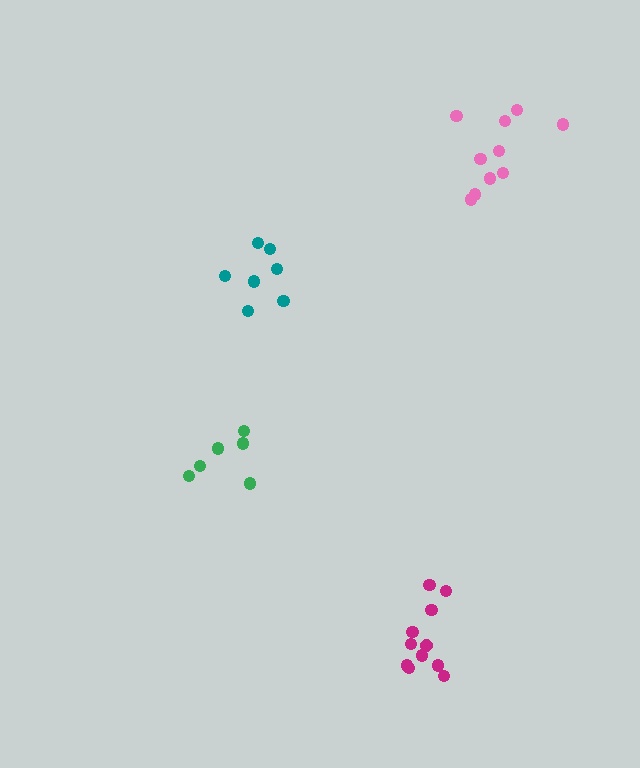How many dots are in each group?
Group 1: 11 dots, Group 2: 7 dots, Group 3: 10 dots, Group 4: 6 dots (34 total).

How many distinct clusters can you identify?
There are 4 distinct clusters.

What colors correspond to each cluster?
The clusters are colored: magenta, teal, pink, green.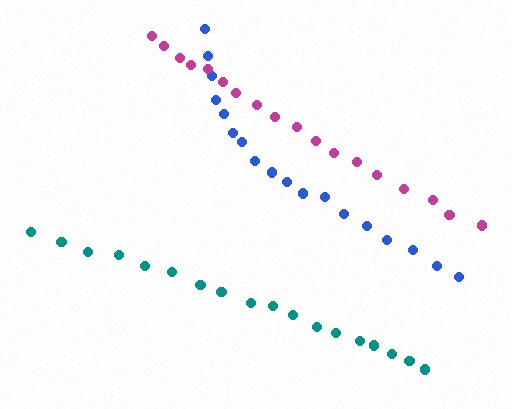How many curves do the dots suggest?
There are 3 distinct paths.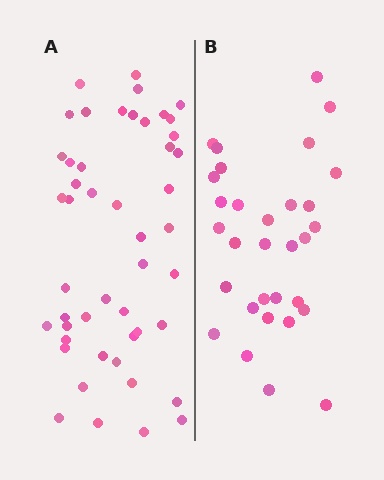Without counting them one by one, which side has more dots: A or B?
Region A (the left region) has more dots.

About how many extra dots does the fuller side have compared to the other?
Region A has approximately 15 more dots than region B.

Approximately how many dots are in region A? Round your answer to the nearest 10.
About 50 dots. (The exact count is 48, which rounds to 50.)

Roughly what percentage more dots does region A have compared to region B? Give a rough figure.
About 55% more.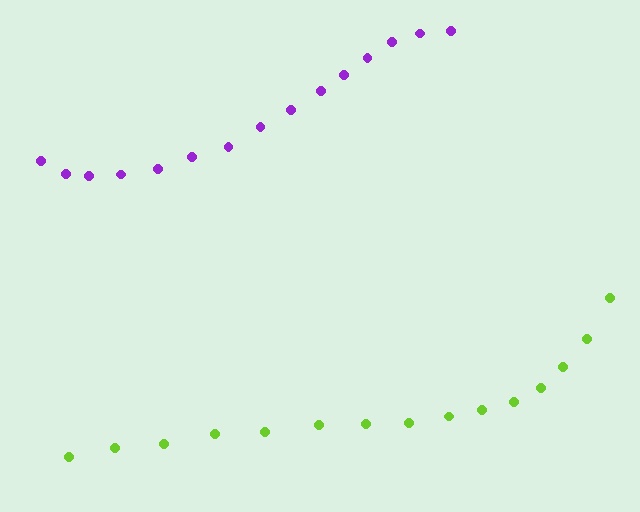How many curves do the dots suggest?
There are 2 distinct paths.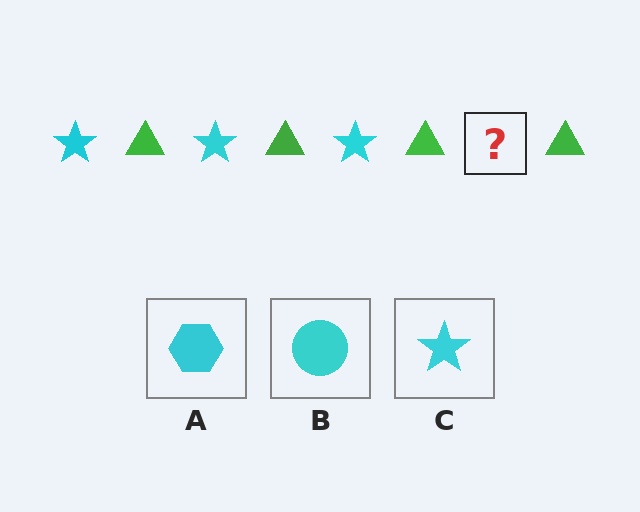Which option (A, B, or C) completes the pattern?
C.